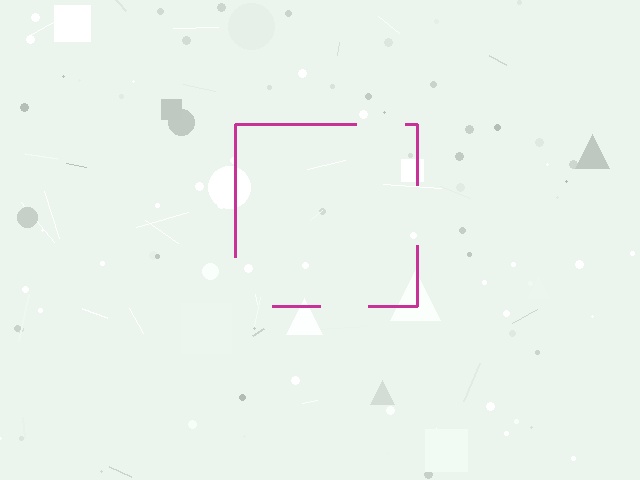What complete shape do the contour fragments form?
The contour fragments form a square.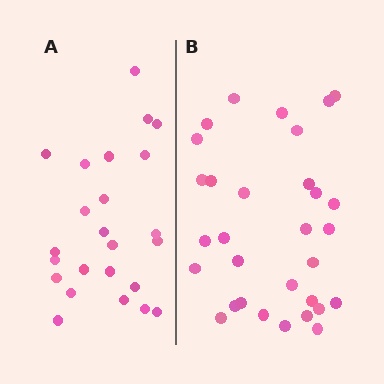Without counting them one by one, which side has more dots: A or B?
Region B (the right region) has more dots.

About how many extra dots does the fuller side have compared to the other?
Region B has roughly 8 or so more dots than region A.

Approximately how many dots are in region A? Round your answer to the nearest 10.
About 20 dots. (The exact count is 24, which rounds to 20.)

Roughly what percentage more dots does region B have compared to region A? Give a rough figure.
About 30% more.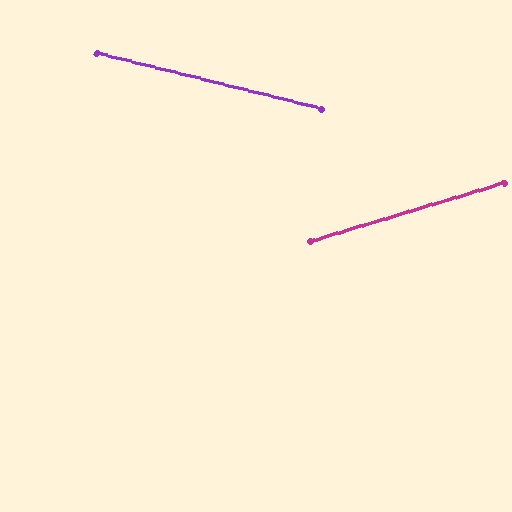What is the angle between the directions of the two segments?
Approximately 31 degrees.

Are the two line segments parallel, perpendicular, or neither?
Neither parallel nor perpendicular — they differ by about 31°.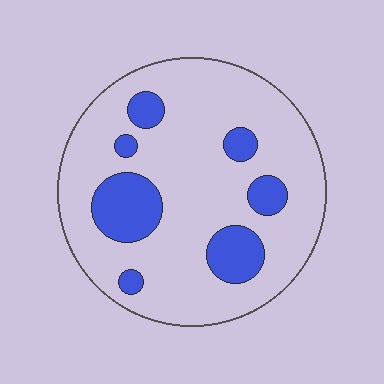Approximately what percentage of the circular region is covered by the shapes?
Approximately 20%.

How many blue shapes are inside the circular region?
7.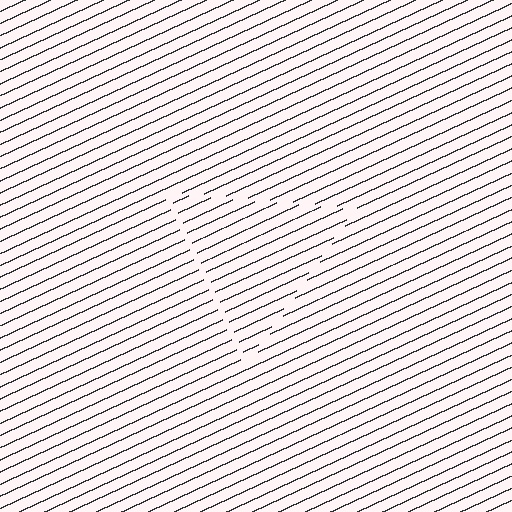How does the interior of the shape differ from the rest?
The interior of the shape contains the same grating, shifted by half a period — the contour is defined by the phase discontinuity where line-ends from the inner and outer gratings abut.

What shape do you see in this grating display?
An illusory triangle. The interior of the shape contains the same grating, shifted by half a period — the contour is defined by the phase discontinuity where line-ends from the inner and outer gratings abut.